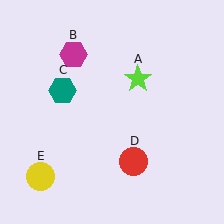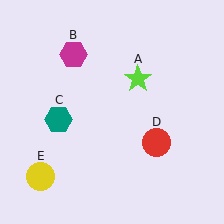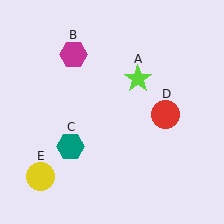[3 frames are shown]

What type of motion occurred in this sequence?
The teal hexagon (object C), red circle (object D) rotated counterclockwise around the center of the scene.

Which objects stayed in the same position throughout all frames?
Lime star (object A) and magenta hexagon (object B) and yellow circle (object E) remained stationary.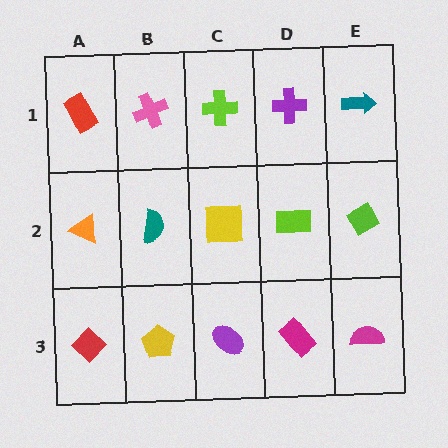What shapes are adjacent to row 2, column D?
A purple cross (row 1, column D), a magenta rectangle (row 3, column D), a yellow square (row 2, column C), a lime diamond (row 2, column E).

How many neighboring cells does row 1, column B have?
3.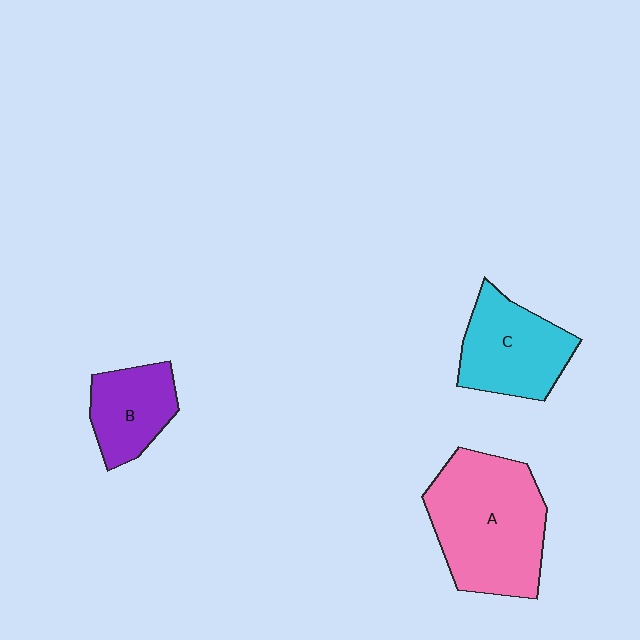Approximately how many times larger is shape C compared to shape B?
Approximately 1.3 times.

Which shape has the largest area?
Shape A (pink).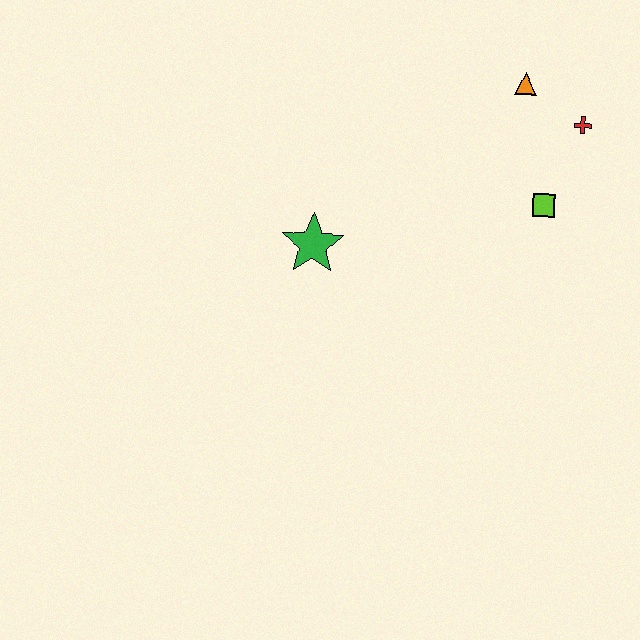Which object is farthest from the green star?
The red cross is farthest from the green star.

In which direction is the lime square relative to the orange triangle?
The lime square is below the orange triangle.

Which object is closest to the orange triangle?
The red cross is closest to the orange triangle.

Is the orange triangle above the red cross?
Yes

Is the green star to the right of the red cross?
No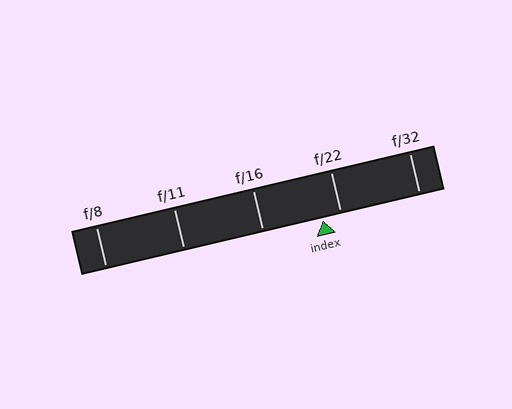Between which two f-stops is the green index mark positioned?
The index mark is between f/16 and f/22.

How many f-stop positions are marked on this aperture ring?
There are 5 f-stop positions marked.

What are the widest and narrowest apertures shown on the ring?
The widest aperture shown is f/8 and the narrowest is f/32.